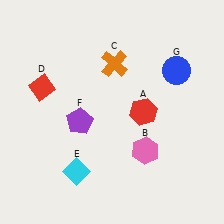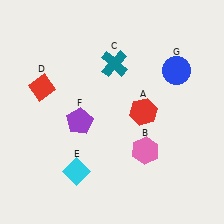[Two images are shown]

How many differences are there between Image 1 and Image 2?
There is 1 difference between the two images.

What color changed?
The cross (C) changed from orange in Image 1 to teal in Image 2.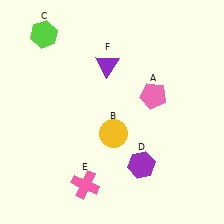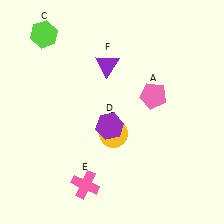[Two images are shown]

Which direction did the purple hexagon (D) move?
The purple hexagon (D) moved up.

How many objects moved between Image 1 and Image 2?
1 object moved between the two images.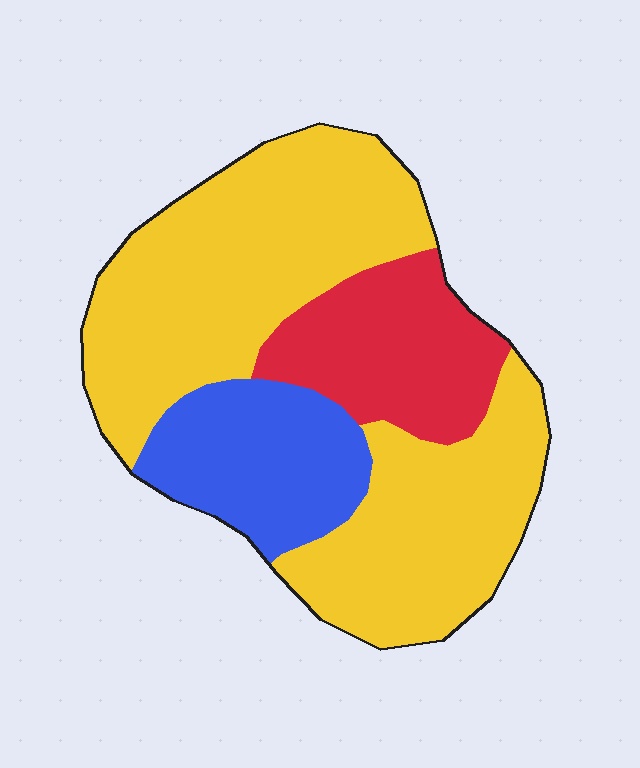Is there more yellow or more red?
Yellow.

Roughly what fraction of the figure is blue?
Blue covers about 20% of the figure.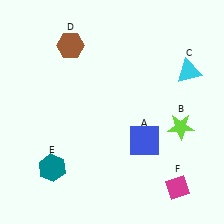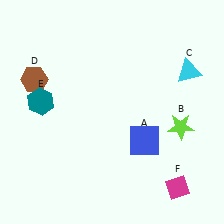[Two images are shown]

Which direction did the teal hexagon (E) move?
The teal hexagon (E) moved up.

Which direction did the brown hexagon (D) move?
The brown hexagon (D) moved left.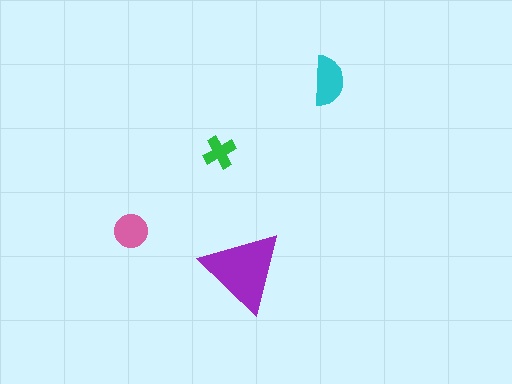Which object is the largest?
The purple triangle.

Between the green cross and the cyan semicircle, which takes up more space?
The cyan semicircle.